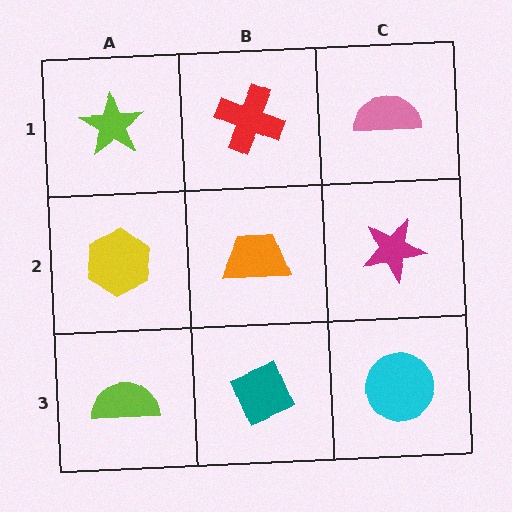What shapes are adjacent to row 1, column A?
A yellow hexagon (row 2, column A), a red cross (row 1, column B).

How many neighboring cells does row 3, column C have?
2.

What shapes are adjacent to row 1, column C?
A magenta star (row 2, column C), a red cross (row 1, column B).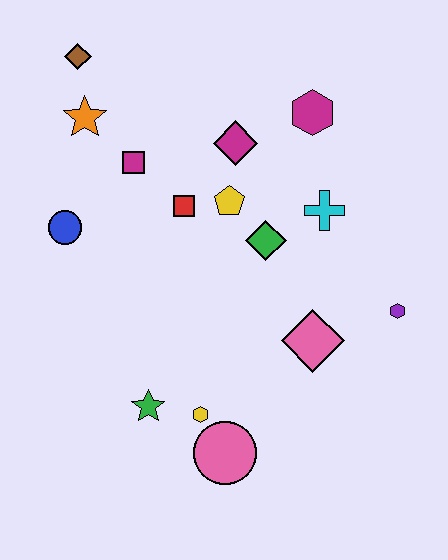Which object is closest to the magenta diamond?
The yellow pentagon is closest to the magenta diamond.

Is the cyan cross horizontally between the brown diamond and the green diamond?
No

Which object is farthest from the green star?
The brown diamond is farthest from the green star.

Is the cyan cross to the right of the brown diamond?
Yes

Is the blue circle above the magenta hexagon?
No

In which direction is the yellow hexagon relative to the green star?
The yellow hexagon is to the right of the green star.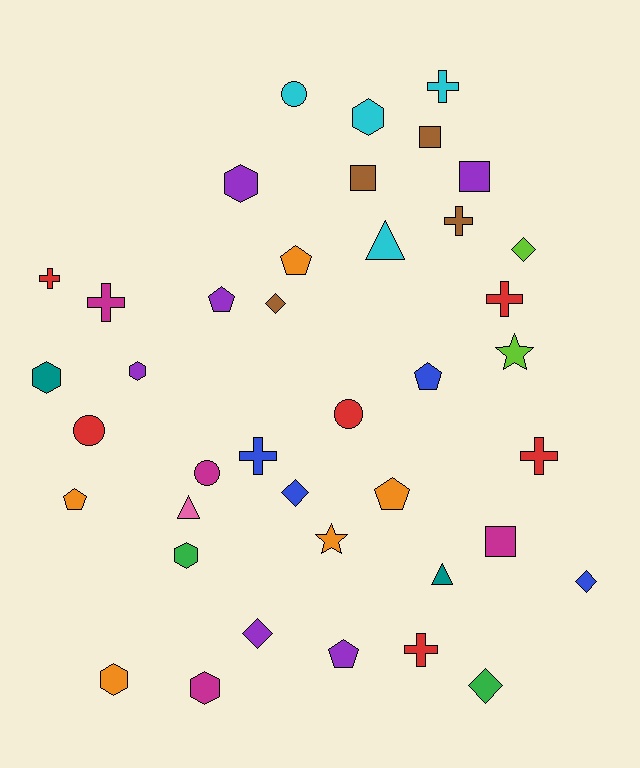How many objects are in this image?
There are 40 objects.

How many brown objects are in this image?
There are 4 brown objects.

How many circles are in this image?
There are 4 circles.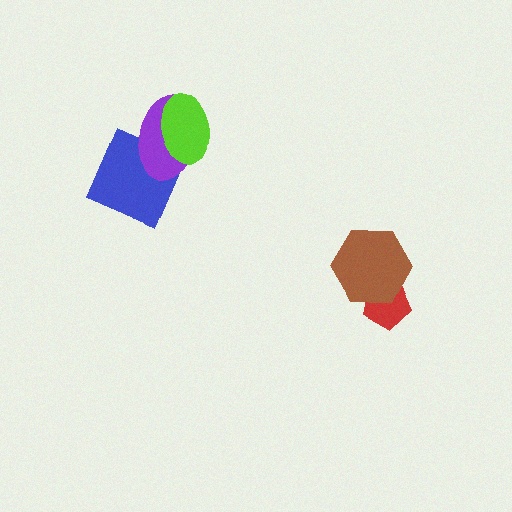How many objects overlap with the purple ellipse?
2 objects overlap with the purple ellipse.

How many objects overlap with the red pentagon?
1 object overlaps with the red pentagon.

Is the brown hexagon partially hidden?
No, no other shape covers it.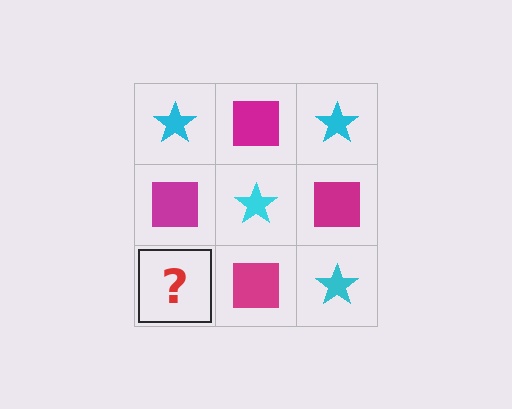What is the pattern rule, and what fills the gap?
The rule is that it alternates cyan star and magenta square in a checkerboard pattern. The gap should be filled with a cyan star.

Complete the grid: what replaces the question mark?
The question mark should be replaced with a cyan star.